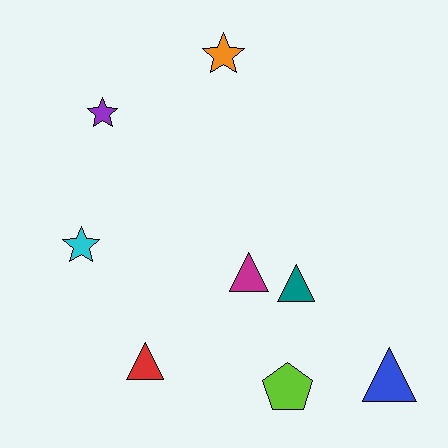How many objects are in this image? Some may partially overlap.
There are 8 objects.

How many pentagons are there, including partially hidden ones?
There is 1 pentagon.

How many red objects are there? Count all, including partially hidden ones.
There is 1 red object.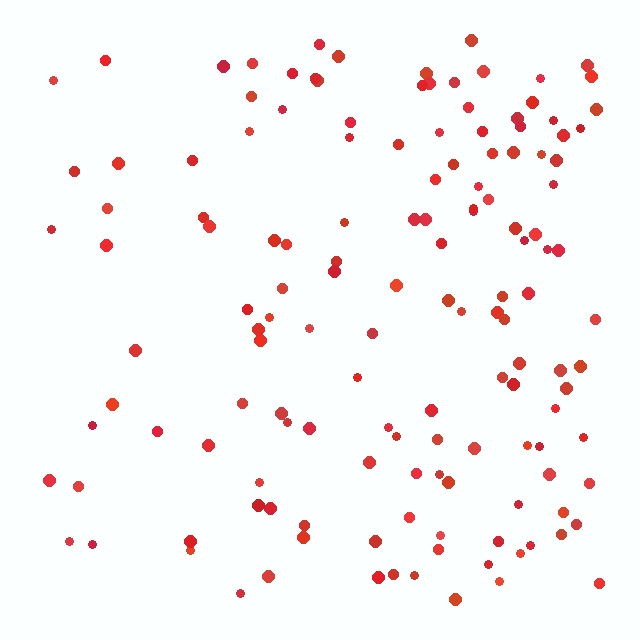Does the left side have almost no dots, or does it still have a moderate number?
Still a moderate number, just noticeably fewer than the right.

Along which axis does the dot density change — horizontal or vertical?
Horizontal.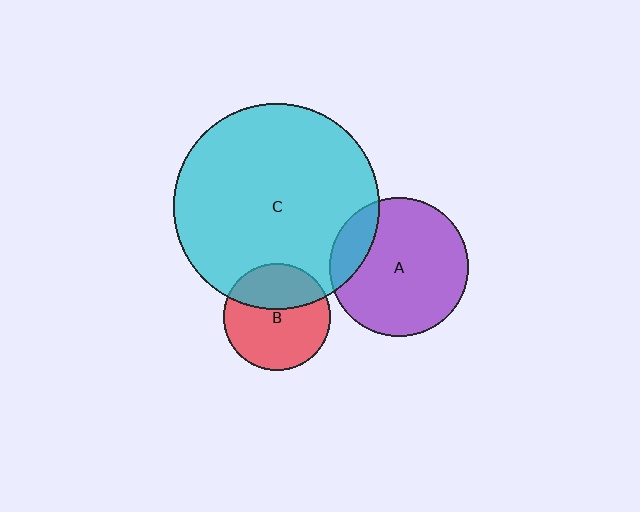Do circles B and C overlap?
Yes.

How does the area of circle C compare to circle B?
Approximately 3.7 times.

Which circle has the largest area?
Circle C (cyan).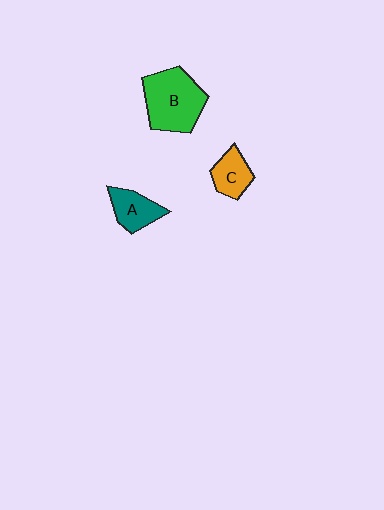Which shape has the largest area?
Shape B (green).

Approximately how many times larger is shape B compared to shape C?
Approximately 2.1 times.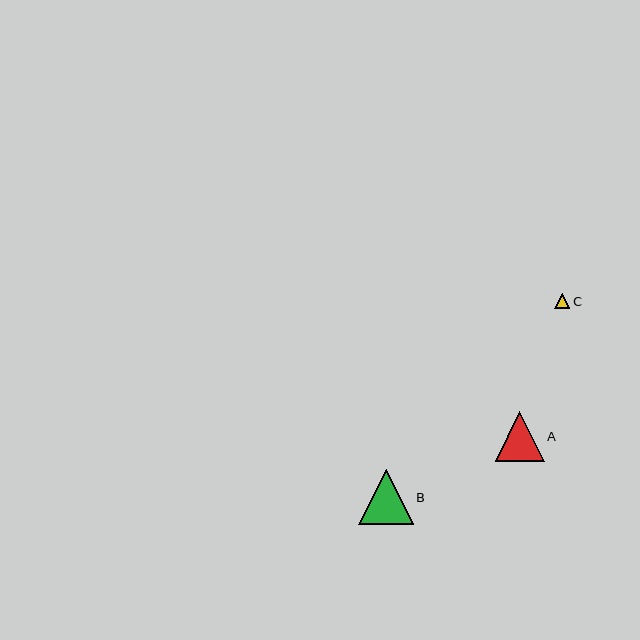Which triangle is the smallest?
Triangle C is the smallest with a size of approximately 15 pixels.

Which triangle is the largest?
Triangle B is the largest with a size of approximately 54 pixels.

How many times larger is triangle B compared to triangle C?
Triangle B is approximately 3.6 times the size of triangle C.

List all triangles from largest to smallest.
From largest to smallest: B, A, C.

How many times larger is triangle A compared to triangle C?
Triangle A is approximately 3.3 times the size of triangle C.